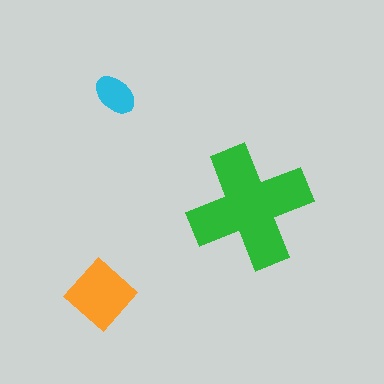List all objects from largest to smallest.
The green cross, the orange diamond, the cyan ellipse.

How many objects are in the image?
There are 3 objects in the image.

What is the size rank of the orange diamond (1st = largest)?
2nd.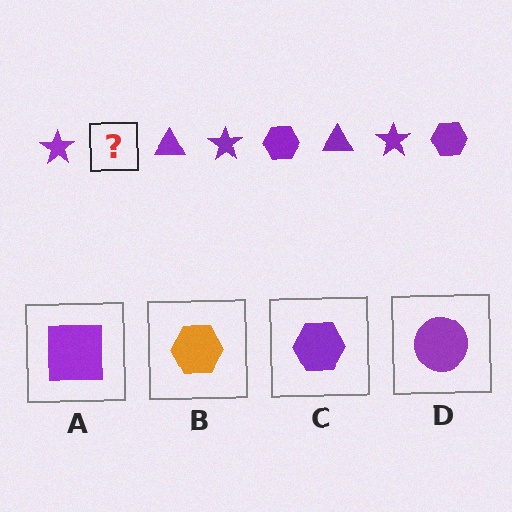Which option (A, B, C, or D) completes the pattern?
C.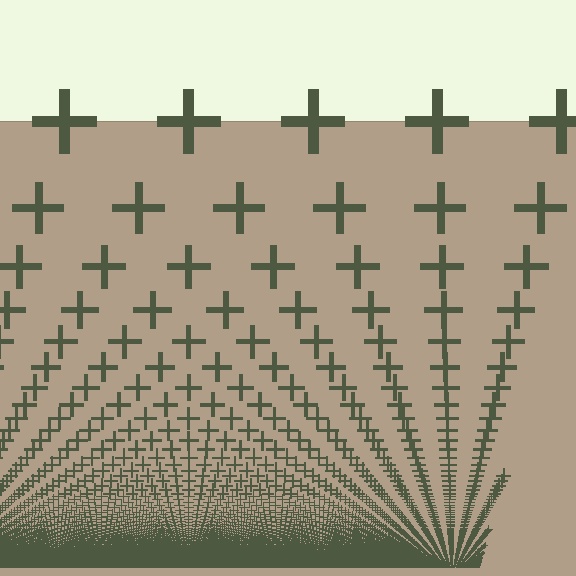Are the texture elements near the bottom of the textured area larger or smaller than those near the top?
Smaller. The gradient is inverted — elements near the bottom are smaller and denser.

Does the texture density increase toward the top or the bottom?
Density increases toward the bottom.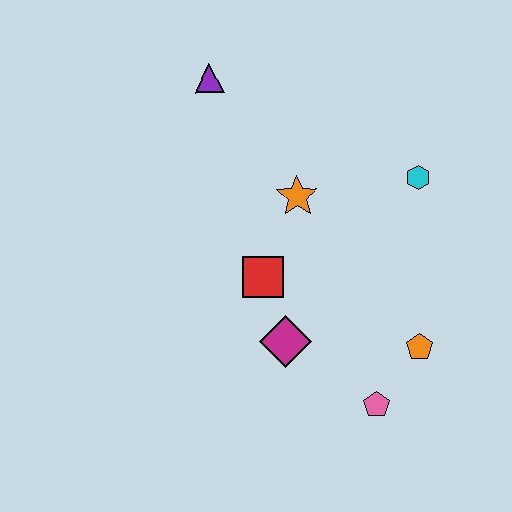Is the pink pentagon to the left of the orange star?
No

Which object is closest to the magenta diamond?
The red square is closest to the magenta diamond.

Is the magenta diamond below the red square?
Yes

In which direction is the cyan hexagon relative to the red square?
The cyan hexagon is to the right of the red square.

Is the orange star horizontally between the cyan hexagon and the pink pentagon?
No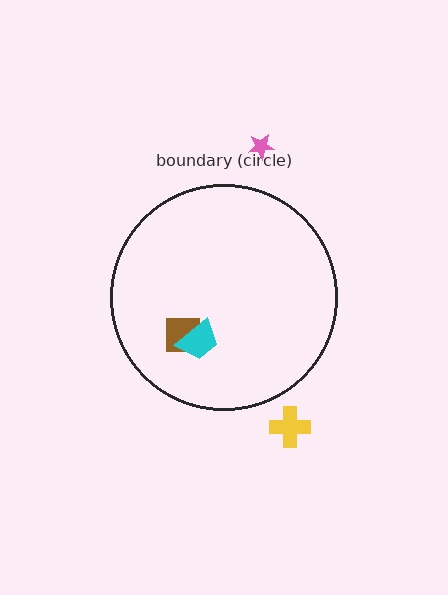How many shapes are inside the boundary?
2 inside, 2 outside.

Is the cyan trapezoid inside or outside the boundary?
Inside.